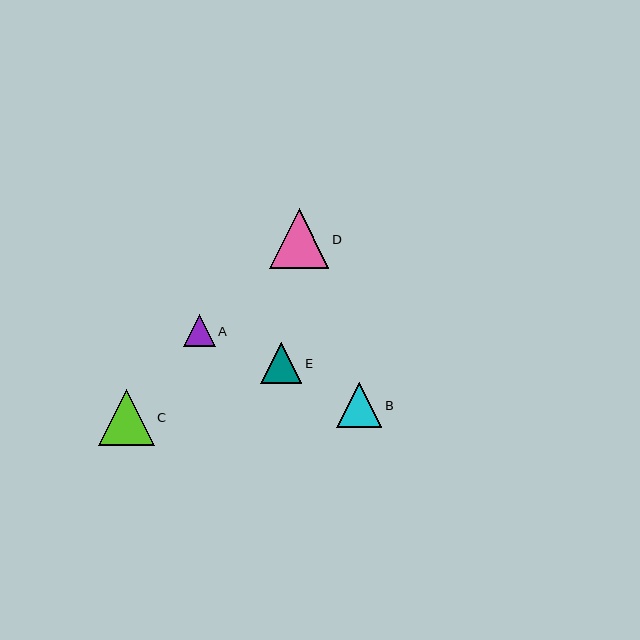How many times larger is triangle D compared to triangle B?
Triangle D is approximately 1.3 times the size of triangle B.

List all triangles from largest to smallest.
From largest to smallest: D, C, B, E, A.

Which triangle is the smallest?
Triangle A is the smallest with a size of approximately 31 pixels.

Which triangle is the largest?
Triangle D is the largest with a size of approximately 60 pixels.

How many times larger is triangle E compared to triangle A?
Triangle E is approximately 1.3 times the size of triangle A.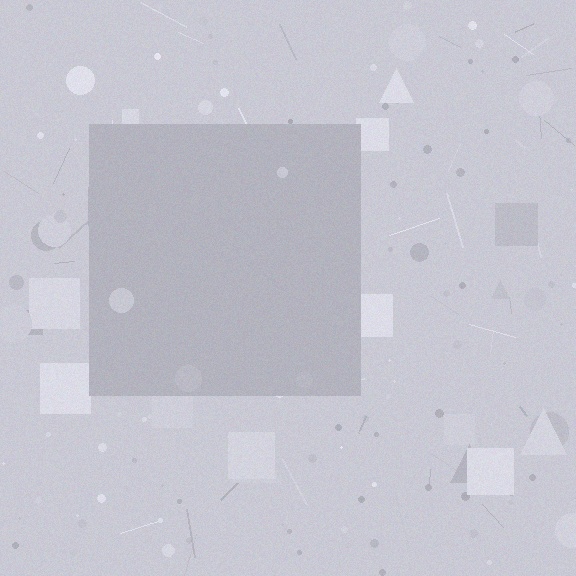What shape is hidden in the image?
A square is hidden in the image.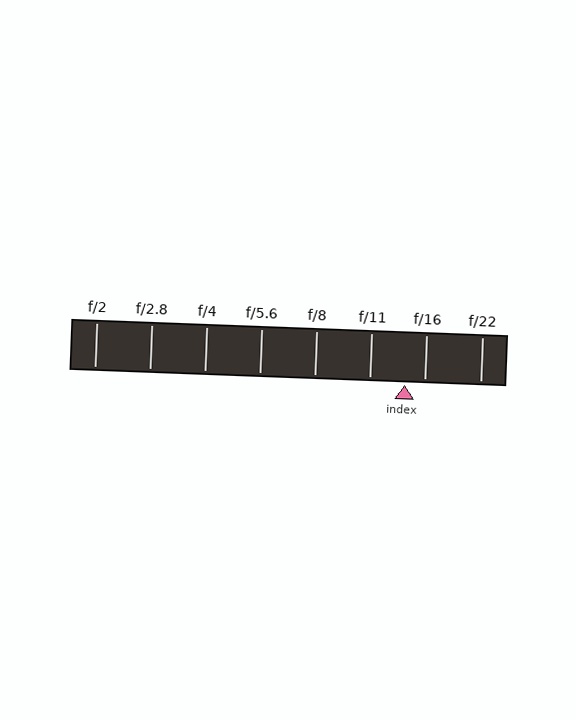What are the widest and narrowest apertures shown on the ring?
The widest aperture shown is f/2 and the narrowest is f/22.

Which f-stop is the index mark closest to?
The index mark is closest to f/16.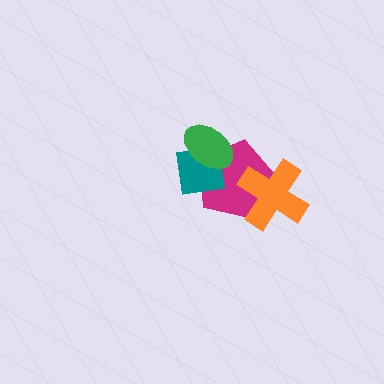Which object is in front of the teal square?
The green ellipse is in front of the teal square.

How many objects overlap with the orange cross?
1 object overlaps with the orange cross.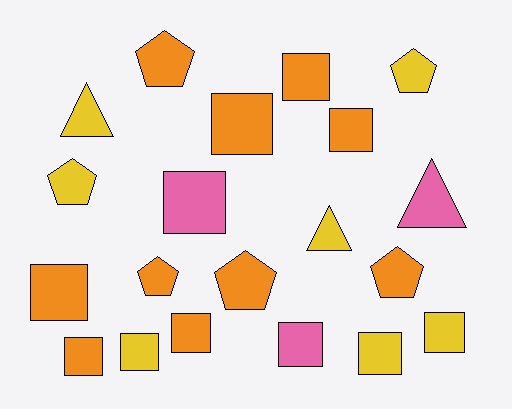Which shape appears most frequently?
Square, with 11 objects.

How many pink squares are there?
There are 2 pink squares.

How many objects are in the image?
There are 20 objects.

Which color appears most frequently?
Orange, with 10 objects.